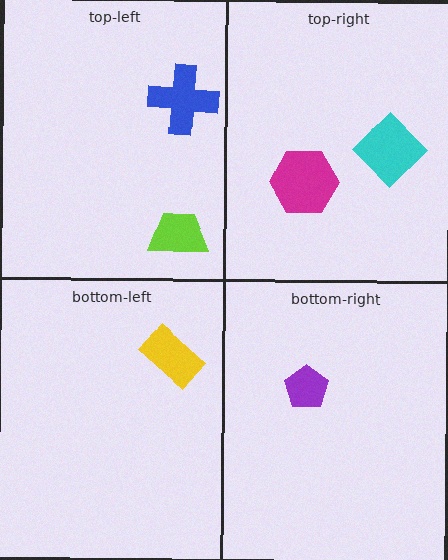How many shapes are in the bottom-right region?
1.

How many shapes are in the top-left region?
2.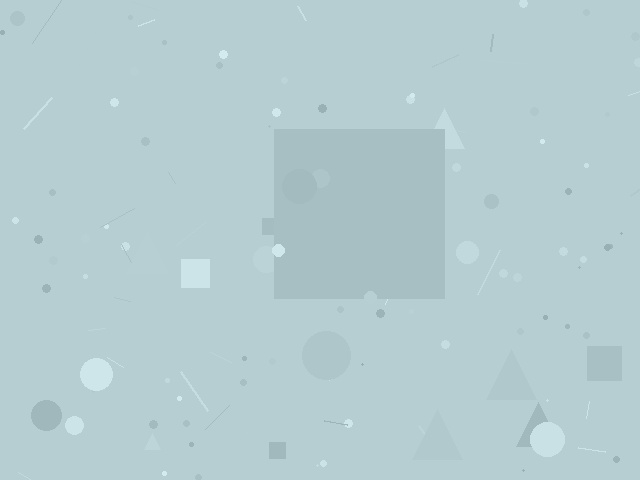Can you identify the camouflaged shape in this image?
The camouflaged shape is a square.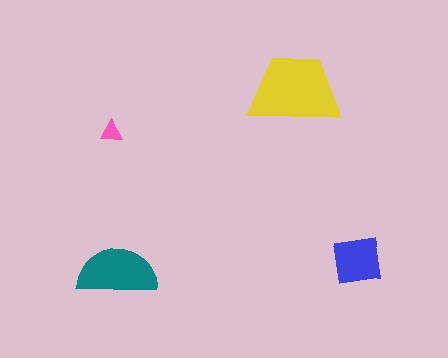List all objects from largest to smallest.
The yellow trapezoid, the teal semicircle, the blue square, the pink triangle.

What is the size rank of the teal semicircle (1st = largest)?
2nd.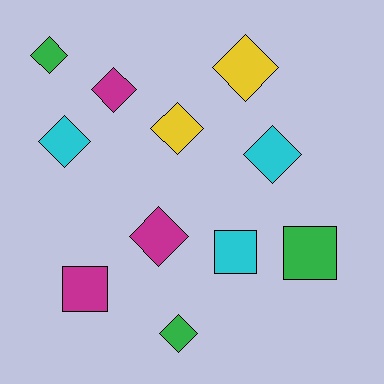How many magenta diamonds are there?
There are 2 magenta diamonds.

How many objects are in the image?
There are 11 objects.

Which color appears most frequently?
Green, with 3 objects.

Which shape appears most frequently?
Diamond, with 8 objects.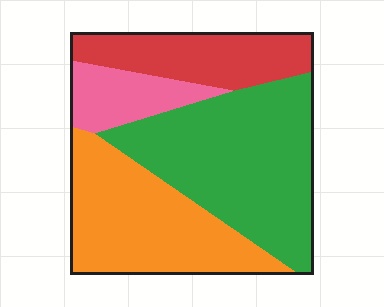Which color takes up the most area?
Green, at roughly 40%.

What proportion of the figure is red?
Red takes up less than a quarter of the figure.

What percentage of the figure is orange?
Orange takes up about one third (1/3) of the figure.